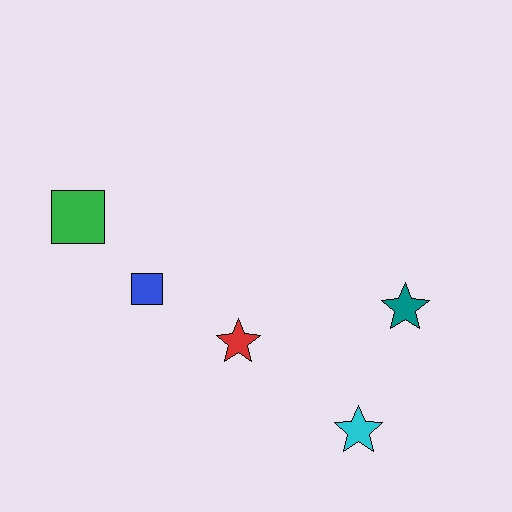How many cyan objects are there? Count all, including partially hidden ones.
There is 1 cyan object.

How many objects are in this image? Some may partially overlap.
There are 5 objects.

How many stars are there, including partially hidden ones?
There are 3 stars.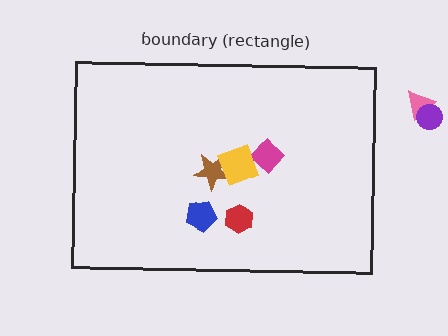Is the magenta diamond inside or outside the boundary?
Inside.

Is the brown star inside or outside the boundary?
Inside.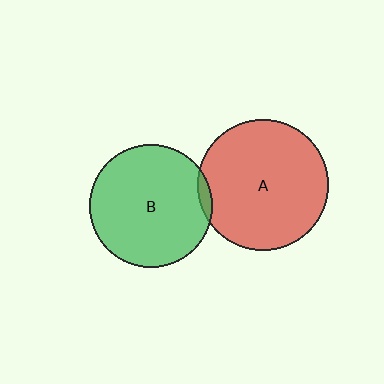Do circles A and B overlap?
Yes.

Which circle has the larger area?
Circle A (red).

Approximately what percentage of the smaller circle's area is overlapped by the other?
Approximately 5%.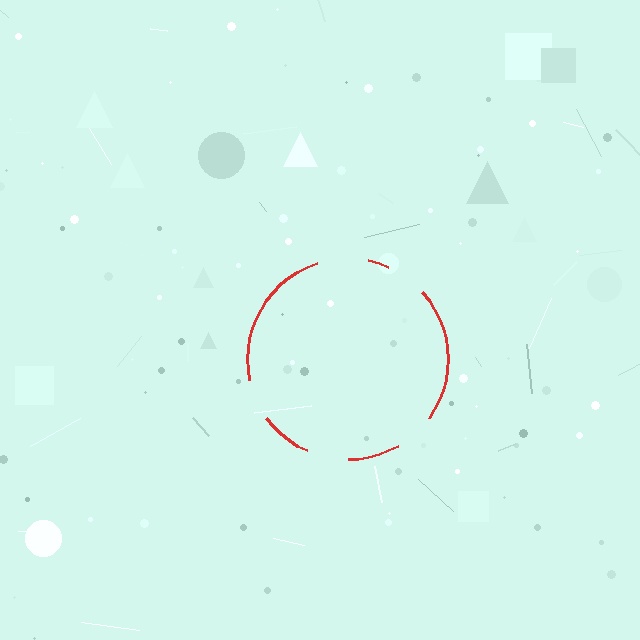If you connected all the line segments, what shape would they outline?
They would outline a circle.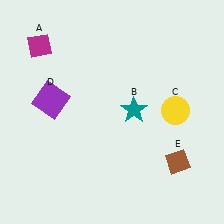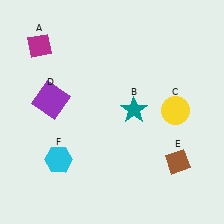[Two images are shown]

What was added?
A cyan hexagon (F) was added in Image 2.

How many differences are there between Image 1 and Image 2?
There is 1 difference between the two images.